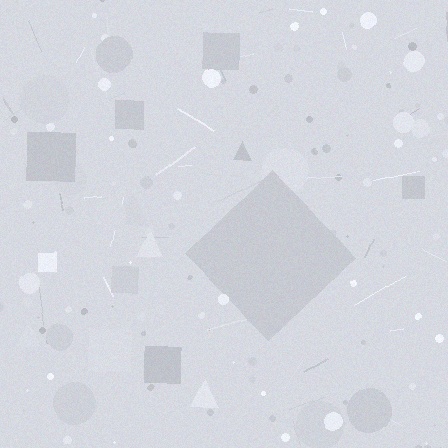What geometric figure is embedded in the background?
A diamond is embedded in the background.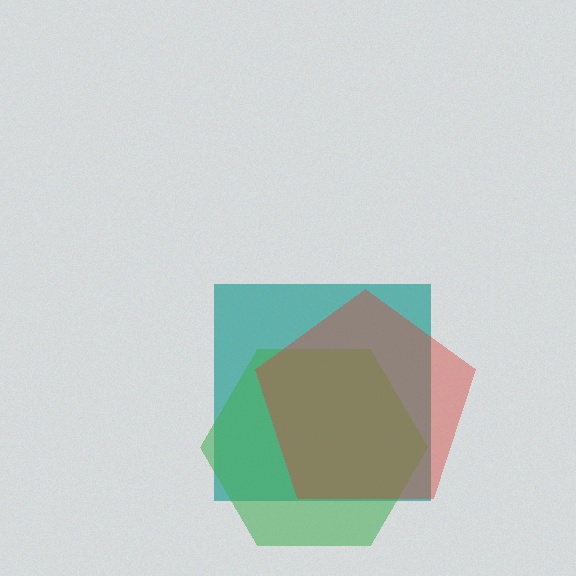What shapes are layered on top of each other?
The layered shapes are: a teal square, a green hexagon, a red pentagon.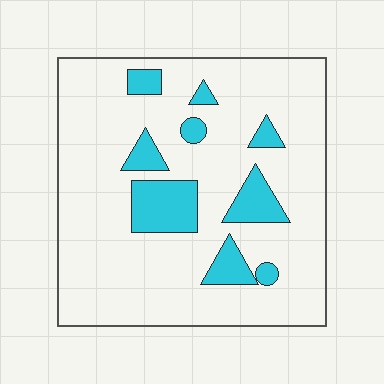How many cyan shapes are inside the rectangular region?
9.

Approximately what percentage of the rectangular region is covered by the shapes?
Approximately 15%.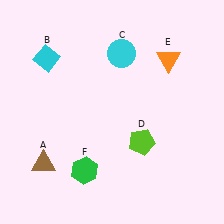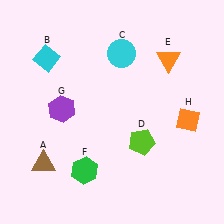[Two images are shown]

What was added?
A purple hexagon (G), an orange diamond (H) were added in Image 2.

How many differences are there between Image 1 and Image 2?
There are 2 differences between the two images.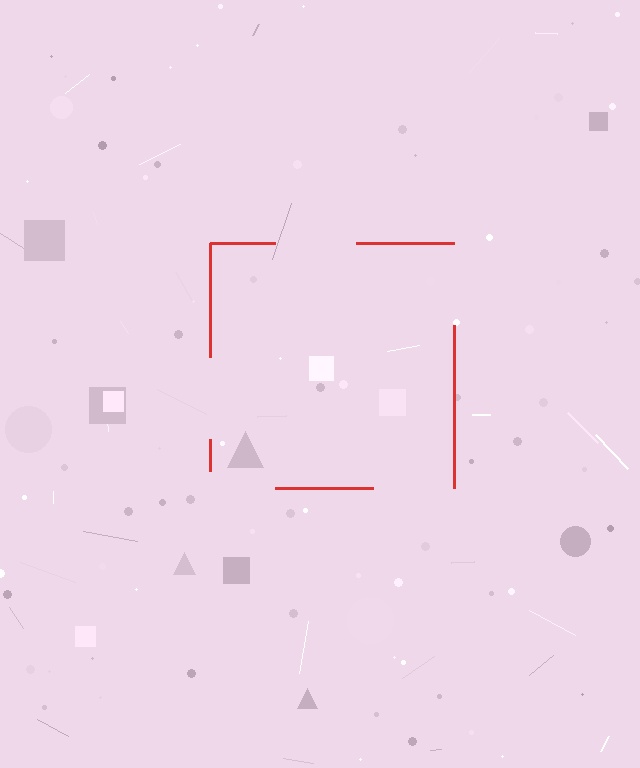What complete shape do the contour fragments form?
The contour fragments form a square.